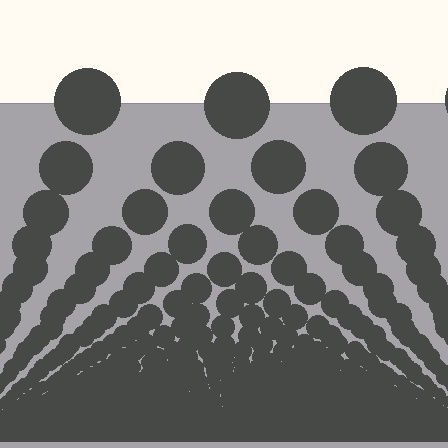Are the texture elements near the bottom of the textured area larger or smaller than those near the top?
Smaller. The gradient is inverted — elements near the bottom are smaller and denser.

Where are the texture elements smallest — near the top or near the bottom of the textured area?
Near the bottom.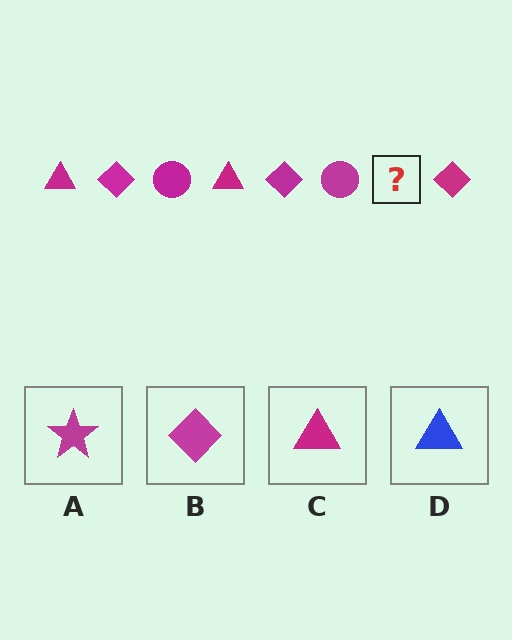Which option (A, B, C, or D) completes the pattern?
C.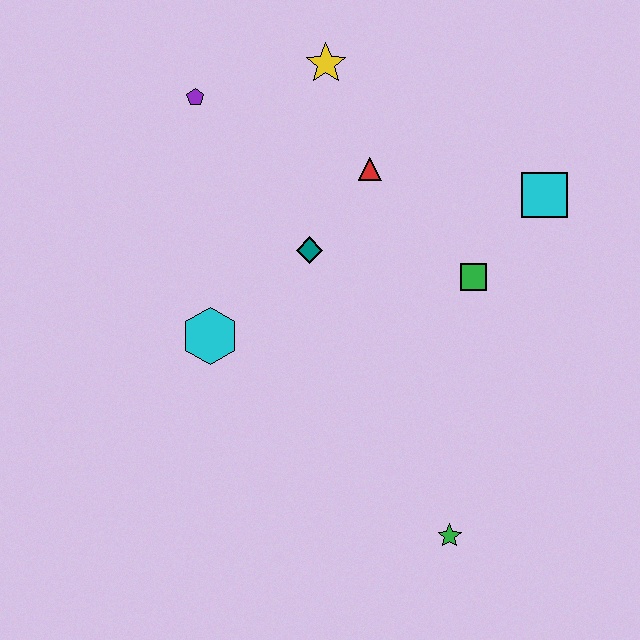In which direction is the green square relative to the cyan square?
The green square is below the cyan square.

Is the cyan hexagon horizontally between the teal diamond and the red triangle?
No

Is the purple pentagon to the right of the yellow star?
No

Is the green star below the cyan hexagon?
Yes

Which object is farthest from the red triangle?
The green star is farthest from the red triangle.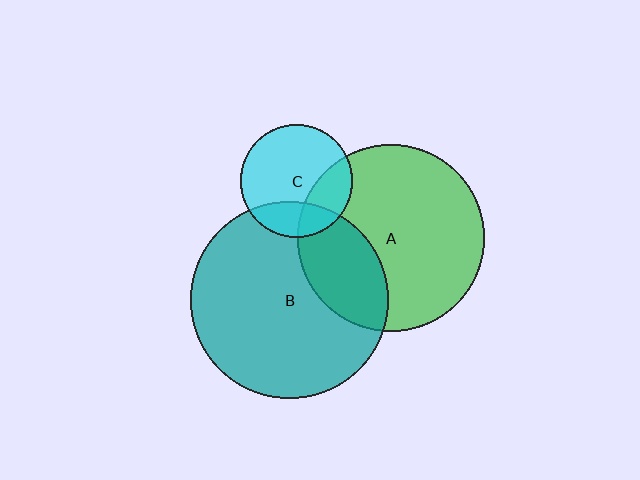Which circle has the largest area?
Circle B (teal).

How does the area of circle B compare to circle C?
Approximately 3.1 times.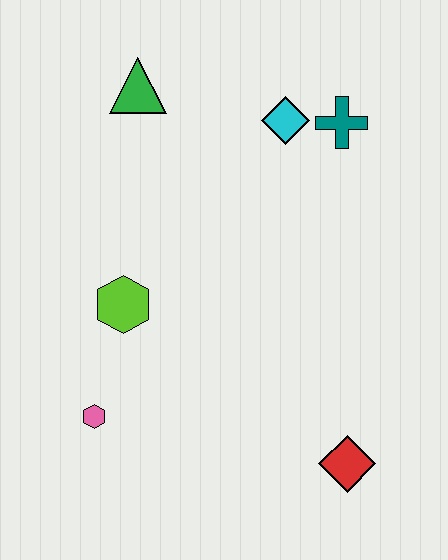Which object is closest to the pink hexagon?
The lime hexagon is closest to the pink hexagon.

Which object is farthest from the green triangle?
The red diamond is farthest from the green triangle.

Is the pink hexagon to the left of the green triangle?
Yes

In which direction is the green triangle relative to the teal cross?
The green triangle is to the left of the teal cross.